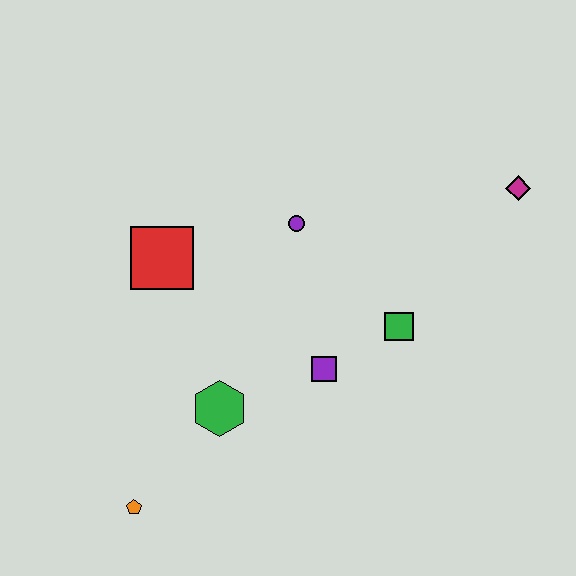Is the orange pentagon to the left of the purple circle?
Yes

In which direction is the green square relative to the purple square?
The green square is to the right of the purple square.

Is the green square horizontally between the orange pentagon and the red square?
No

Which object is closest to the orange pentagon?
The green hexagon is closest to the orange pentagon.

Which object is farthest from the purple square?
The magenta diamond is farthest from the purple square.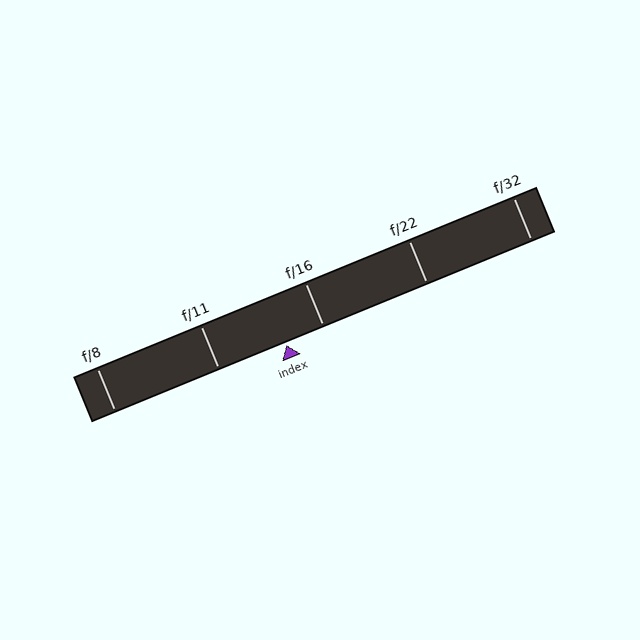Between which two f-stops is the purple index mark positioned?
The index mark is between f/11 and f/16.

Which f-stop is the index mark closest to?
The index mark is closest to f/16.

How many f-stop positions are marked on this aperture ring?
There are 5 f-stop positions marked.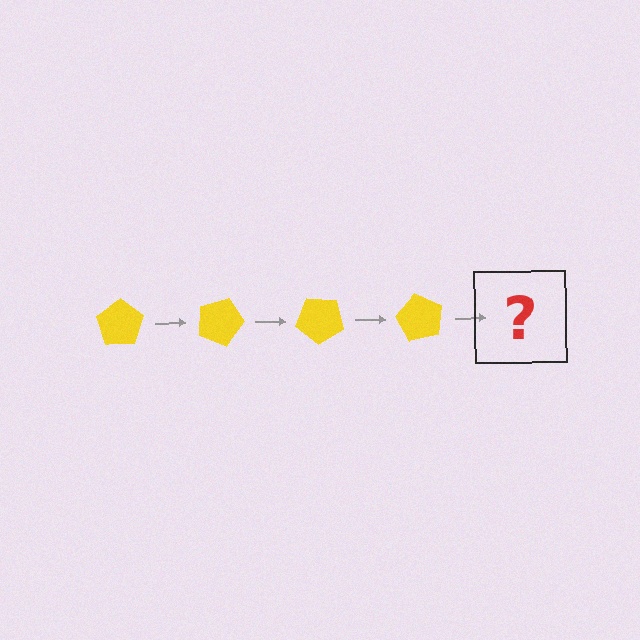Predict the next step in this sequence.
The next step is a yellow pentagon rotated 80 degrees.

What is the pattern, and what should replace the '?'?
The pattern is that the pentagon rotates 20 degrees each step. The '?' should be a yellow pentagon rotated 80 degrees.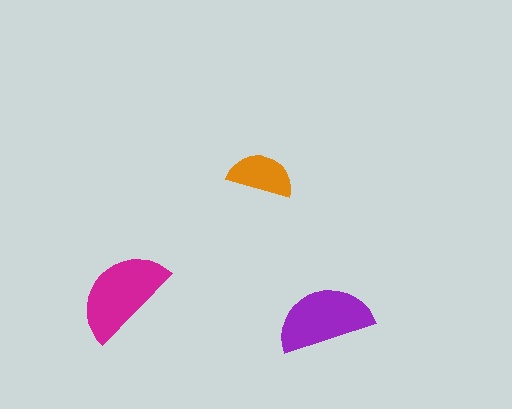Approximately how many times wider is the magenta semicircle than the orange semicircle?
About 1.5 times wider.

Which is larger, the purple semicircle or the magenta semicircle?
The magenta one.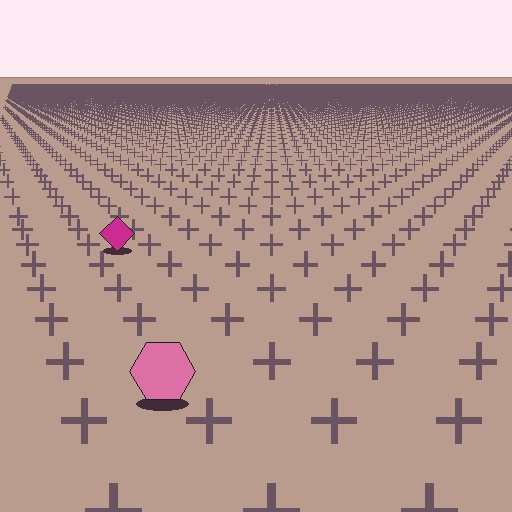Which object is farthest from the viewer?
The magenta diamond is farthest from the viewer. It appears smaller and the ground texture around it is denser.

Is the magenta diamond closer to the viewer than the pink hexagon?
No. The pink hexagon is closer — you can tell from the texture gradient: the ground texture is coarser near it.